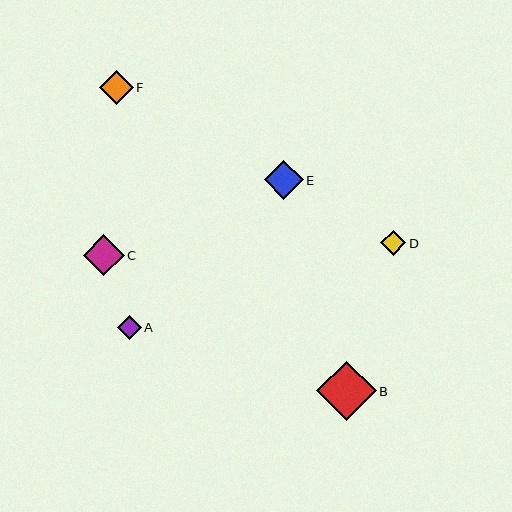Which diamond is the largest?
Diamond B is the largest with a size of approximately 60 pixels.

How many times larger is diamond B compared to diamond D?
Diamond B is approximately 2.4 times the size of diamond D.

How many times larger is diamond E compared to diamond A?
Diamond E is approximately 1.7 times the size of diamond A.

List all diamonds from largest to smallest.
From largest to smallest: B, C, E, F, D, A.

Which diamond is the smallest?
Diamond A is the smallest with a size of approximately 23 pixels.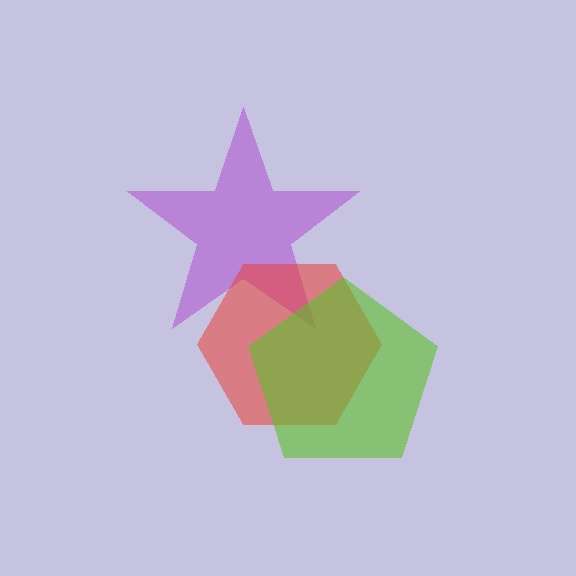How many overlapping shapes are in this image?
There are 3 overlapping shapes in the image.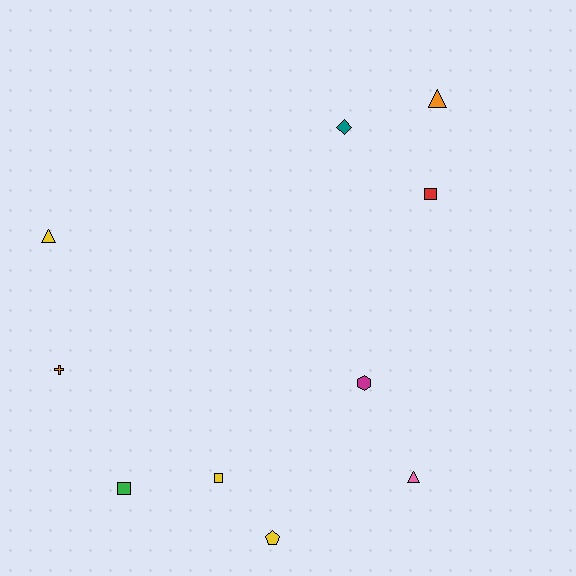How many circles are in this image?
There are no circles.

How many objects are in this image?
There are 10 objects.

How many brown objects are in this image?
There are no brown objects.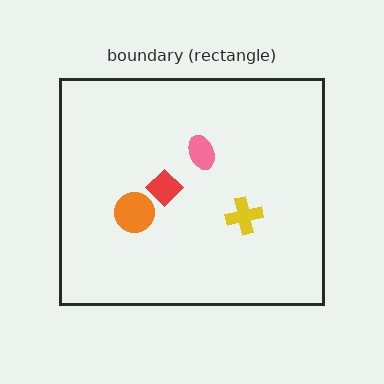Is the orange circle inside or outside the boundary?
Inside.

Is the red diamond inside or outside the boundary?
Inside.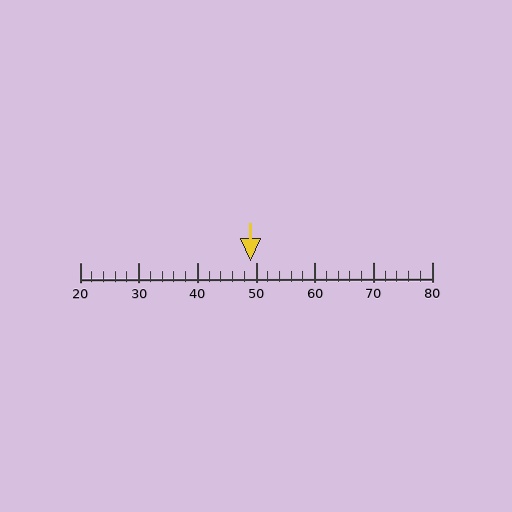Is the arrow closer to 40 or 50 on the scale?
The arrow is closer to 50.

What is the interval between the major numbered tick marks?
The major tick marks are spaced 10 units apart.